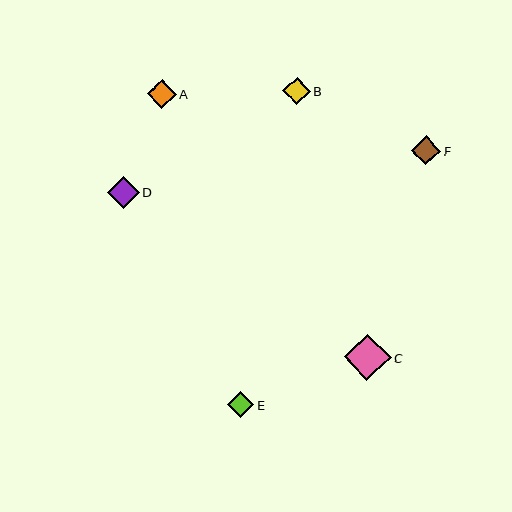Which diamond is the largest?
Diamond C is the largest with a size of approximately 47 pixels.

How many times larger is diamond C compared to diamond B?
Diamond C is approximately 1.7 times the size of diamond B.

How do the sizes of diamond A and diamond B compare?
Diamond A and diamond B are approximately the same size.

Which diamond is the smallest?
Diamond E is the smallest with a size of approximately 26 pixels.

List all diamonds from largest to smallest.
From largest to smallest: C, D, A, F, B, E.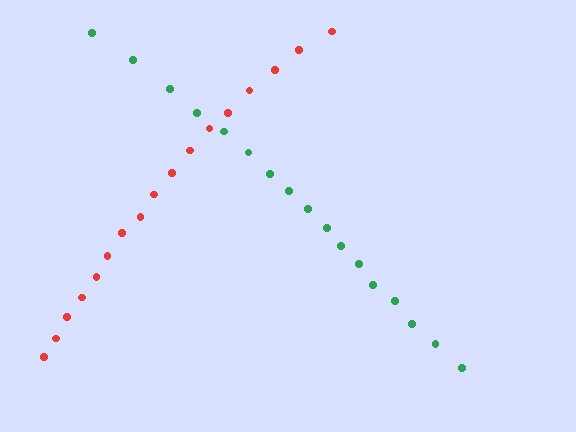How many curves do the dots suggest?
There are 2 distinct paths.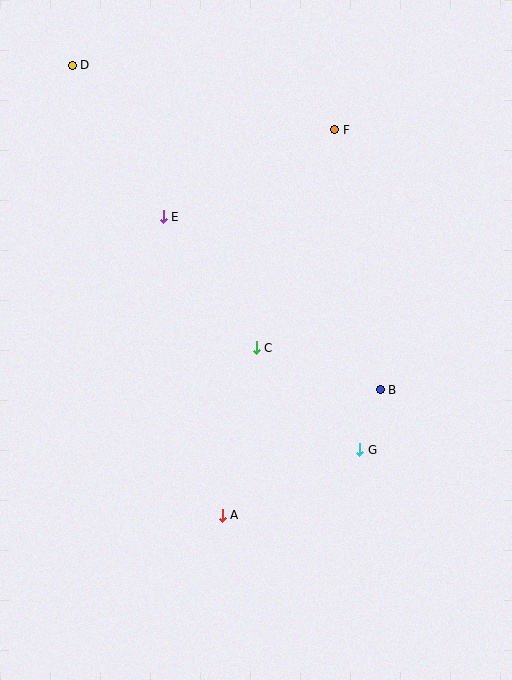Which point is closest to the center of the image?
Point C at (256, 348) is closest to the center.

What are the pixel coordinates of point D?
Point D is at (72, 65).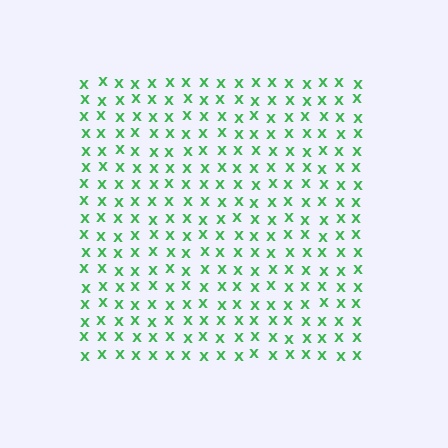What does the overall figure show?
The overall figure shows a square.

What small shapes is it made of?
It is made of small letter X's.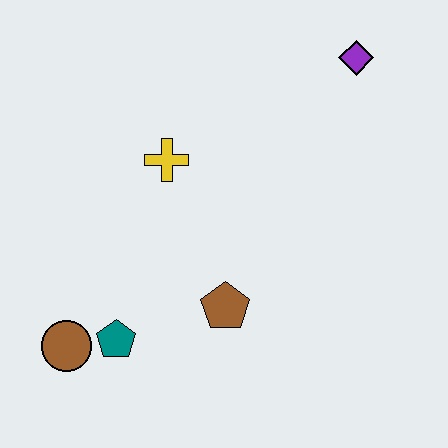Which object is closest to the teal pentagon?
The brown circle is closest to the teal pentagon.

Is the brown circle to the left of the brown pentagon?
Yes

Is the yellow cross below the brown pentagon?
No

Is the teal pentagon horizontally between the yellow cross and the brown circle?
Yes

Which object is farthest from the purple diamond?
The brown circle is farthest from the purple diamond.